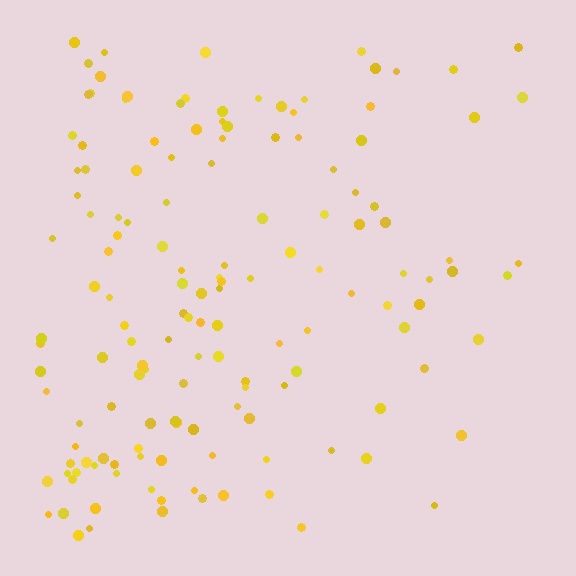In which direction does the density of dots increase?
From right to left, with the left side densest.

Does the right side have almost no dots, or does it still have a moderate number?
Still a moderate number, just noticeably fewer than the left.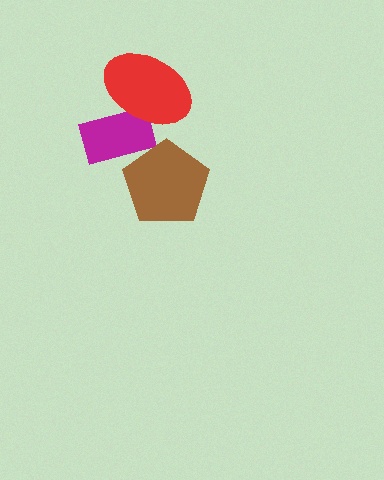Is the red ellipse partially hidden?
No, no other shape covers it.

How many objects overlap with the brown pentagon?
1 object overlaps with the brown pentagon.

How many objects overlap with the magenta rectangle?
2 objects overlap with the magenta rectangle.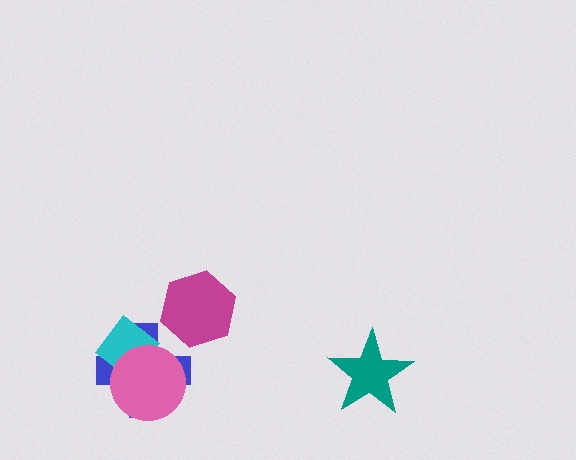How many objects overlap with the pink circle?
2 objects overlap with the pink circle.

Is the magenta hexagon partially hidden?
No, no other shape covers it.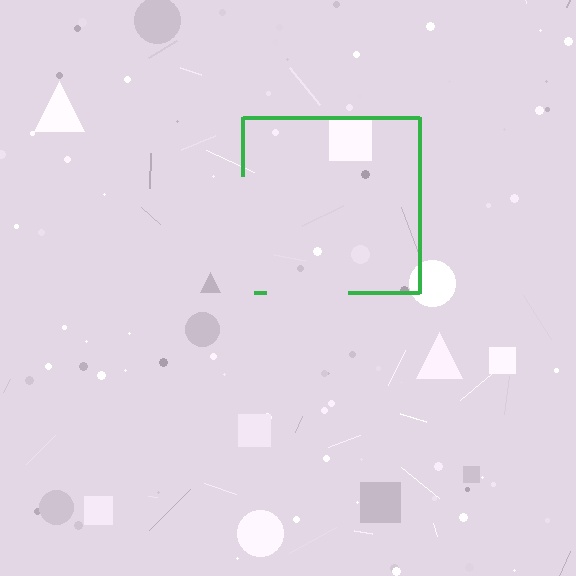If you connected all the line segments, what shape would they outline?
They would outline a square.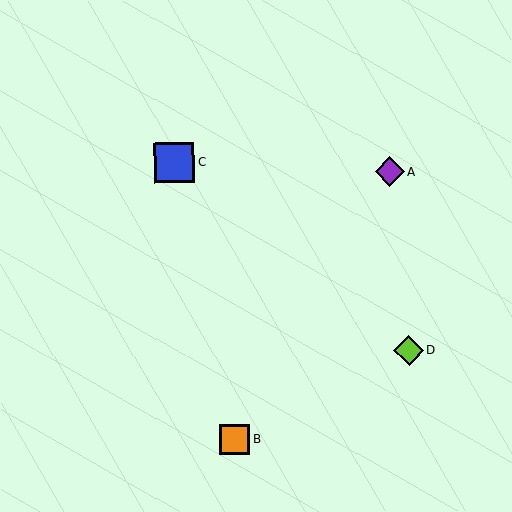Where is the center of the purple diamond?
The center of the purple diamond is at (389, 172).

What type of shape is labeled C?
Shape C is a blue square.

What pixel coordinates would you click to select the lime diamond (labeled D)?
Click at (409, 350) to select the lime diamond D.